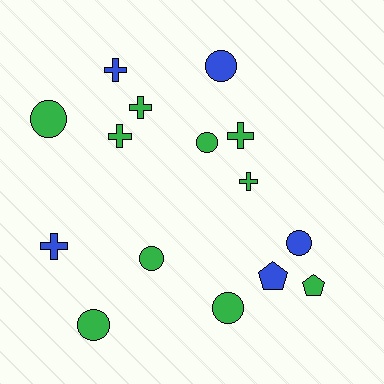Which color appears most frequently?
Green, with 10 objects.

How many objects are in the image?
There are 15 objects.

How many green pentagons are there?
There is 1 green pentagon.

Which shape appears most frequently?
Circle, with 7 objects.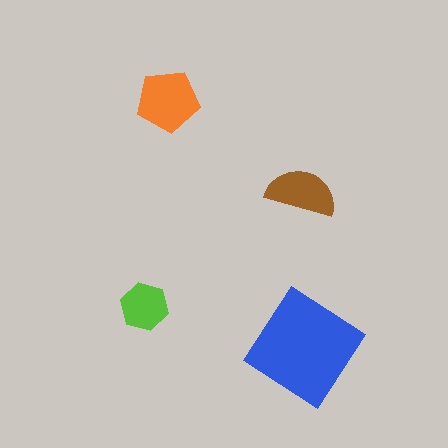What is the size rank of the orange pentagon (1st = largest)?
2nd.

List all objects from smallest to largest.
The lime hexagon, the brown semicircle, the orange pentagon, the blue diamond.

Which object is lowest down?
The blue diamond is bottommost.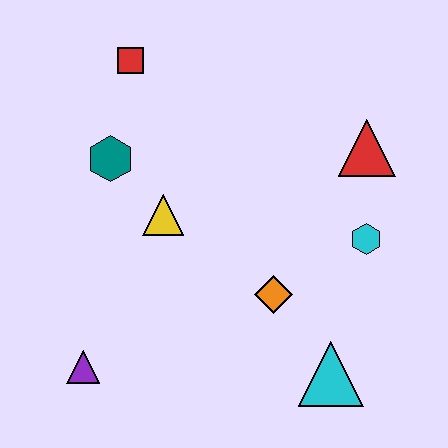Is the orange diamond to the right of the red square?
Yes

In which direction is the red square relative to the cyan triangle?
The red square is above the cyan triangle.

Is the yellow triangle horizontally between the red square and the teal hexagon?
No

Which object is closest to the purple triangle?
The yellow triangle is closest to the purple triangle.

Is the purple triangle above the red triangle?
No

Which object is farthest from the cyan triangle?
The red square is farthest from the cyan triangle.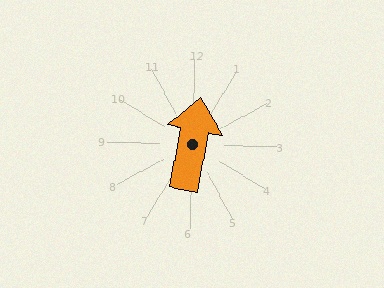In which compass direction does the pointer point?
North.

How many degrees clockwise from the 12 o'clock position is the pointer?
Approximately 9 degrees.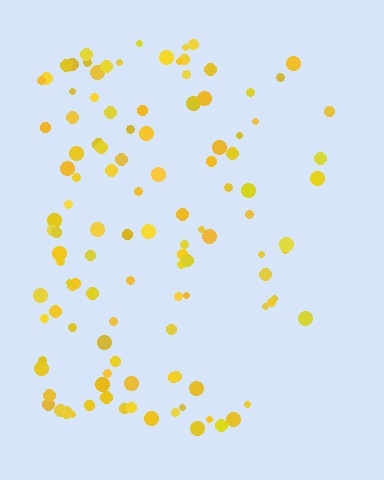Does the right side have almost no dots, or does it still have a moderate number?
Still a moderate number, just noticeably fewer than the left.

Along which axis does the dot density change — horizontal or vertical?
Horizontal.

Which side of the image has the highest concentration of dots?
The left.